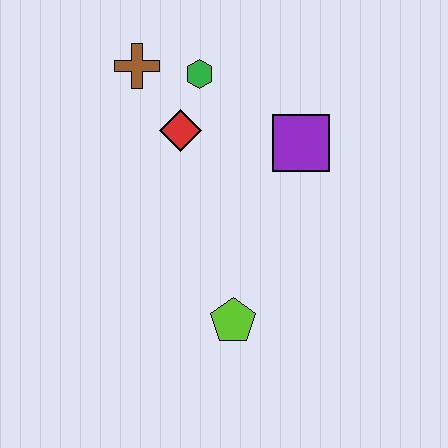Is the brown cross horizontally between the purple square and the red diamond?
No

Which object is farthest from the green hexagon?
The lime pentagon is farthest from the green hexagon.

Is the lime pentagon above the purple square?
No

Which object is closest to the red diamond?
The green hexagon is closest to the red diamond.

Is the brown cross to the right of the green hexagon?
No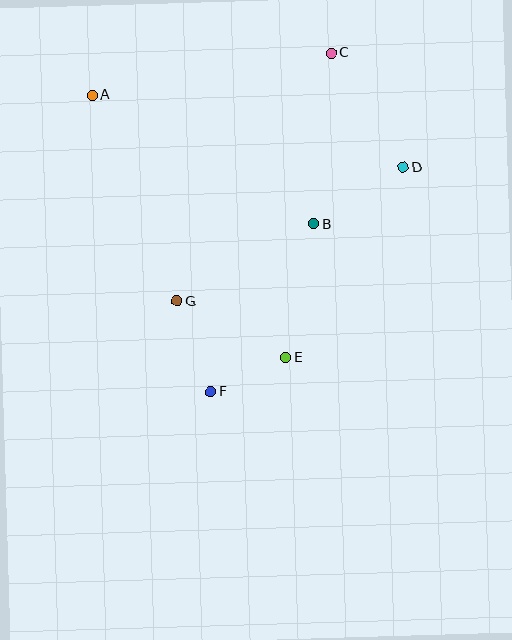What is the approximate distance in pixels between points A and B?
The distance between A and B is approximately 256 pixels.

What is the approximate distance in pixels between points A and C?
The distance between A and C is approximately 243 pixels.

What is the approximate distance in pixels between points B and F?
The distance between B and F is approximately 197 pixels.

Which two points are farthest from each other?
Points C and F are farthest from each other.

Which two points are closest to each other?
Points E and F are closest to each other.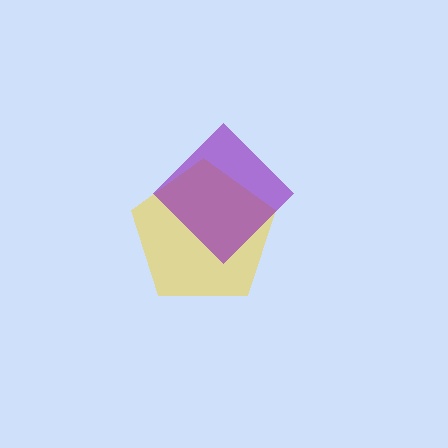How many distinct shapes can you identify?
There are 2 distinct shapes: a yellow pentagon, a purple diamond.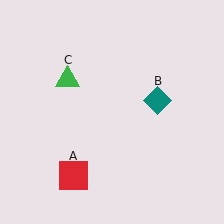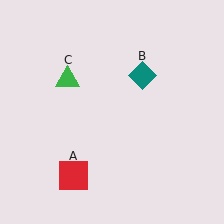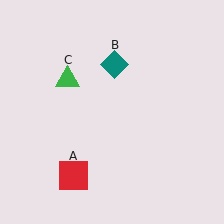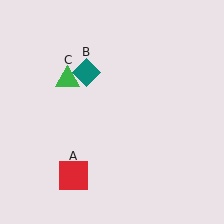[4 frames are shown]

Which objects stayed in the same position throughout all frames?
Red square (object A) and green triangle (object C) remained stationary.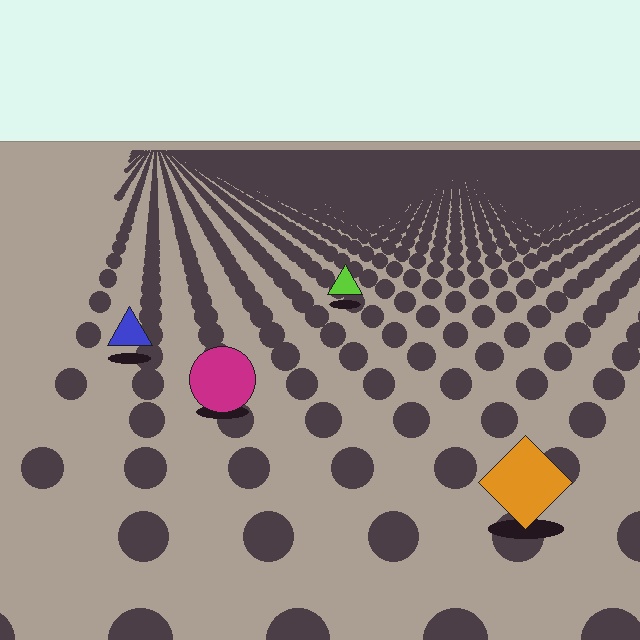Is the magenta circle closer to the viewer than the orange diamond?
No. The orange diamond is closer — you can tell from the texture gradient: the ground texture is coarser near it.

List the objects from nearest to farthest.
From nearest to farthest: the orange diamond, the magenta circle, the blue triangle, the lime triangle.